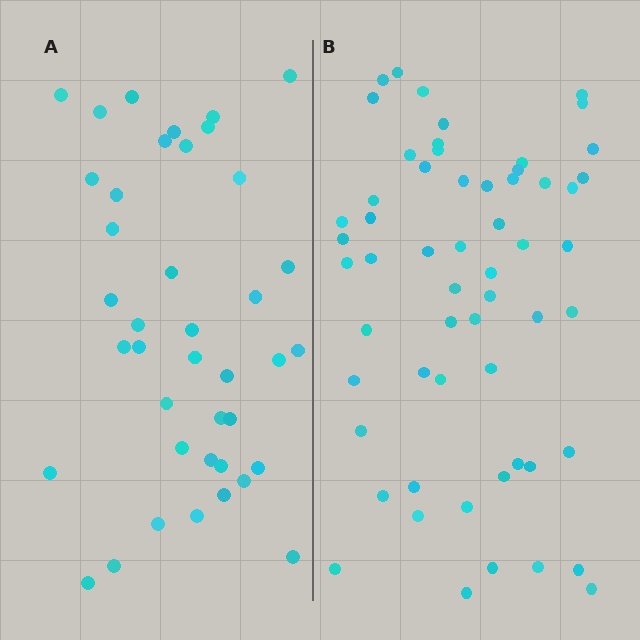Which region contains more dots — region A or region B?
Region B (the right region) has more dots.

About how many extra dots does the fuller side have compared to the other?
Region B has approximately 20 more dots than region A.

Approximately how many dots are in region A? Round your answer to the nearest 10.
About 40 dots.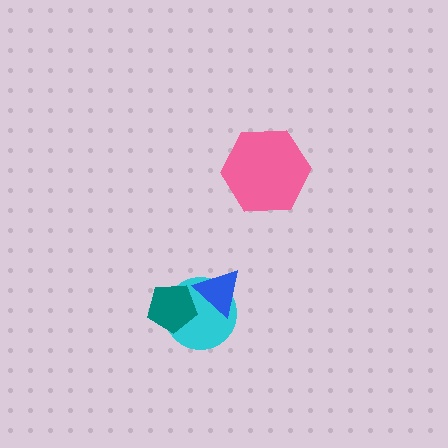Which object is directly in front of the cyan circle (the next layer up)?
The blue triangle is directly in front of the cyan circle.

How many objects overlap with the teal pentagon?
1 object overlaps with the teal pentagon.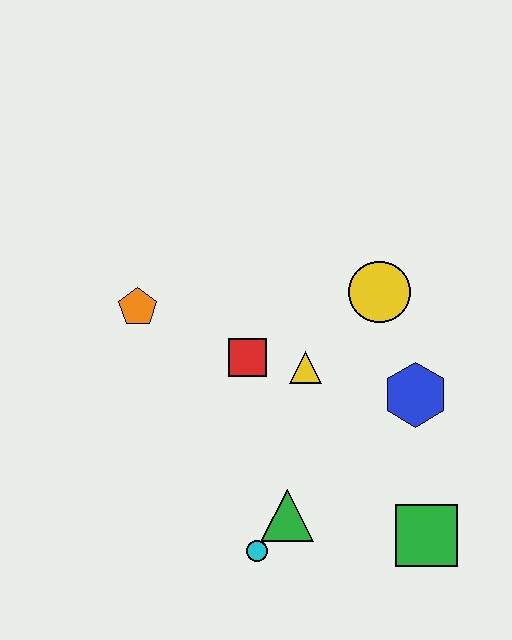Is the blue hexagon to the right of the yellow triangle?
Yes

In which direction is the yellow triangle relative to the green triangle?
The yellow triangle is above the green triangle.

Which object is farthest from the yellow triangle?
The green square is farthest from the yellow triangle.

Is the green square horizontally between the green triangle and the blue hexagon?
No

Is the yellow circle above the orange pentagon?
Yes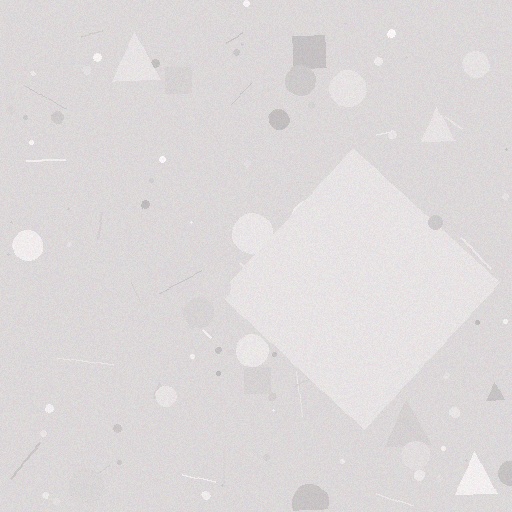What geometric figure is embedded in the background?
A diamond is embedded in the background.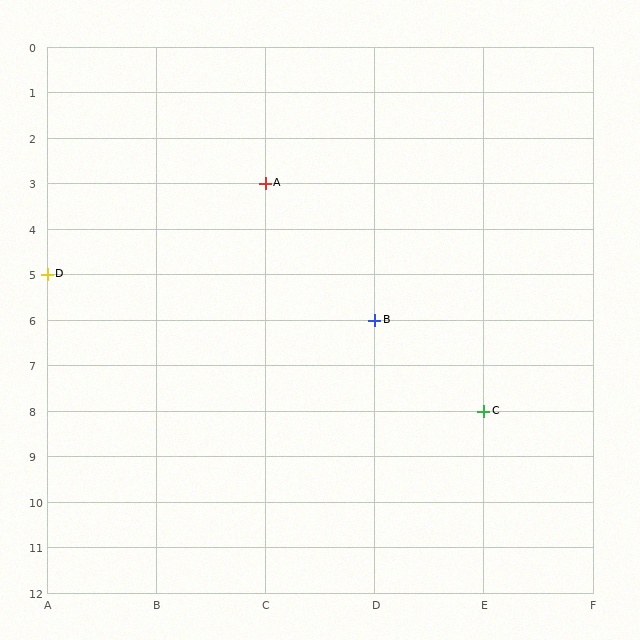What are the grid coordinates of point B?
Point B is at grid coordinates (D, 6).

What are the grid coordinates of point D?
Point D is at grid coordinates (A, 5).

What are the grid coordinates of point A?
Point A is at grid coordinates (C, 3).